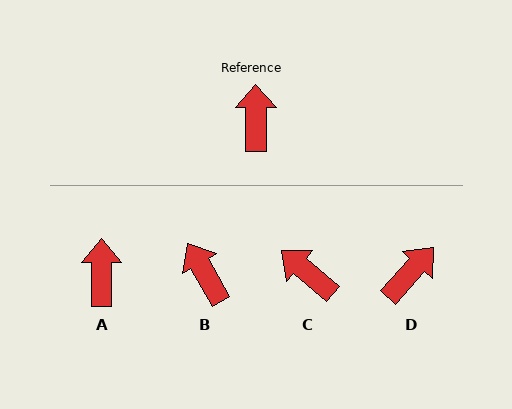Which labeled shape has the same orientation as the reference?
A.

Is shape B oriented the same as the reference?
No, it is off by about 30 degrees.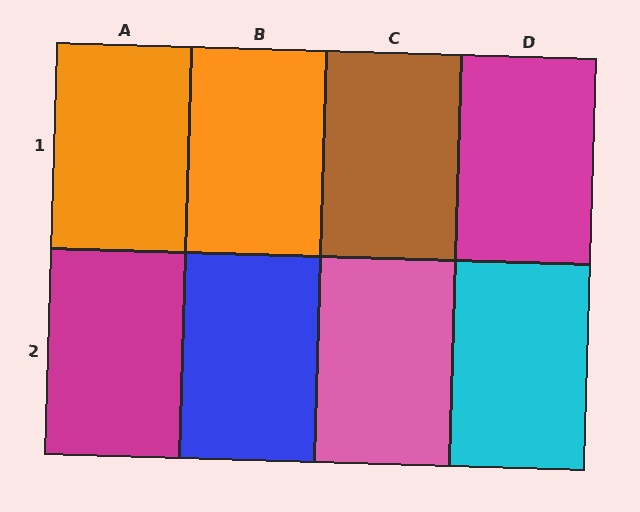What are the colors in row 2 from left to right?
Magenta, blue, pink, cyan.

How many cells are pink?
1 cell is pink.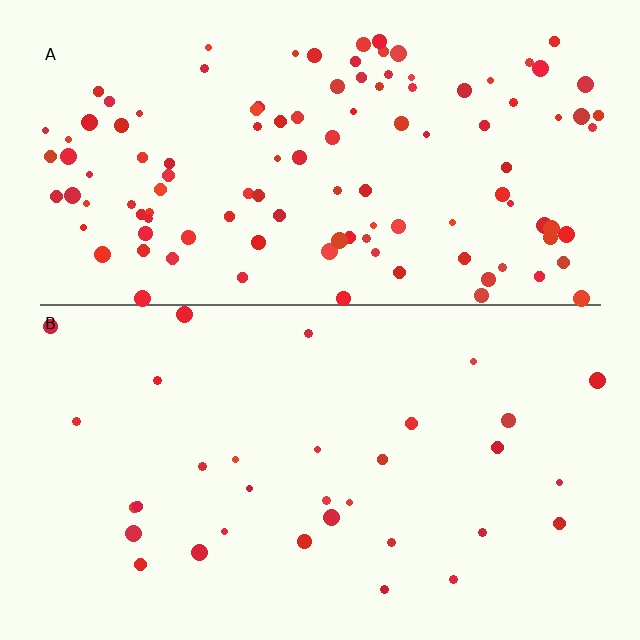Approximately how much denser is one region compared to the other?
Approximately 3.6× — region A over region B.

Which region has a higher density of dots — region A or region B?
A (the top).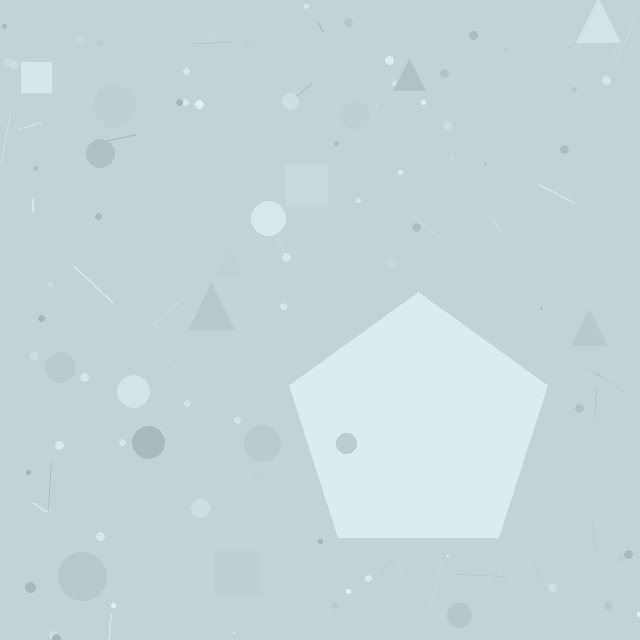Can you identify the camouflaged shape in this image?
The camouflaged shape is a pentagon.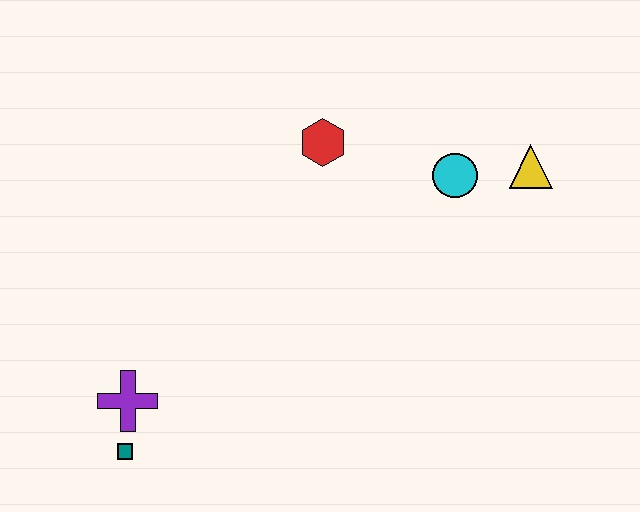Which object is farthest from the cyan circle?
The teal square is farthest from the cyan circle.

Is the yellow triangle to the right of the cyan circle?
Yes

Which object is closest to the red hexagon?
The cyan circle is closest to the red hexagon.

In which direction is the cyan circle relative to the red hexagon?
The cyan circle is to the right of the red hexagon.